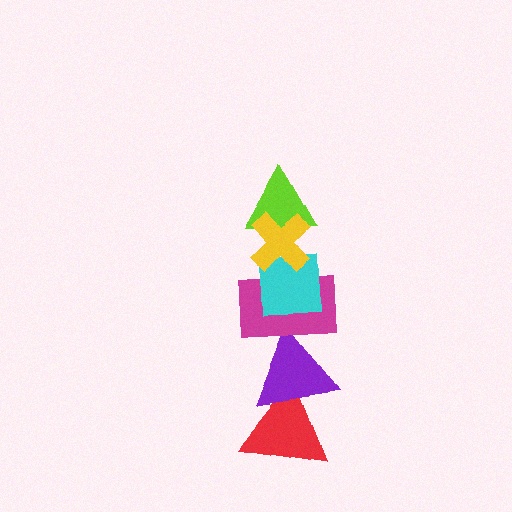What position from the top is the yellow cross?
The yellow cross is 1st from the top.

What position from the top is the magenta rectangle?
The magenta rectangle is 4th from the top.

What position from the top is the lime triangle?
The lime triangle is 2nd from the top.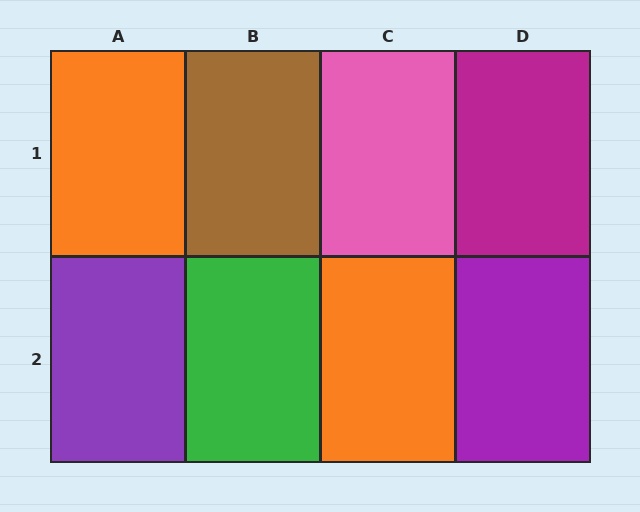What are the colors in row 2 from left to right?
Purple, green, orange, purple.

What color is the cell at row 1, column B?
Brown.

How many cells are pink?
1 cell is pink.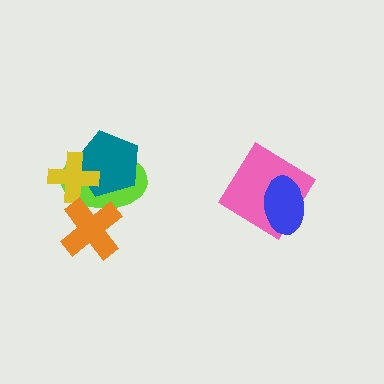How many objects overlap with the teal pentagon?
2 objects overlap with the teal pentagon.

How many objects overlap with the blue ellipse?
1 object overlaps with the blue ellipse.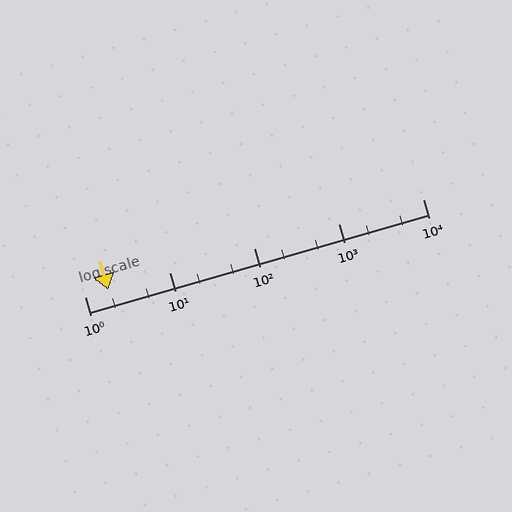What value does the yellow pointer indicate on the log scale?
The pointer indicates approximately 1.9.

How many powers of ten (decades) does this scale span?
The scale spans 4 decades, from 1 to 10000.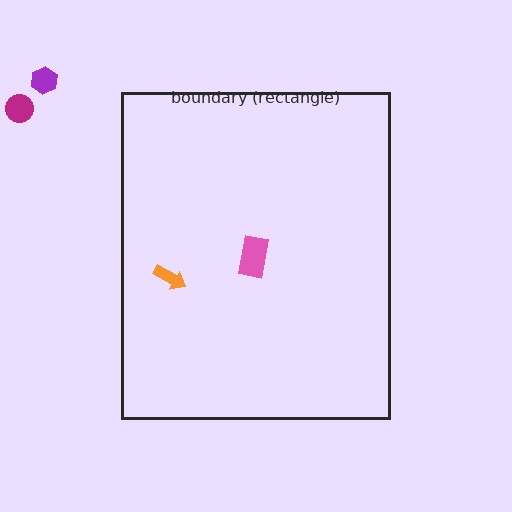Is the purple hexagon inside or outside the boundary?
Outside.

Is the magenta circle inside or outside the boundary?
Outside.